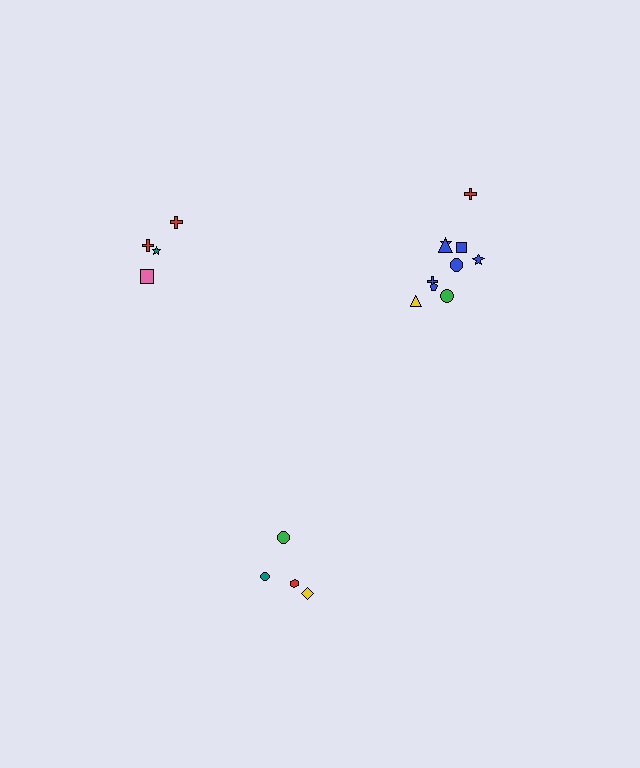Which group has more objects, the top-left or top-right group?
The top-right group.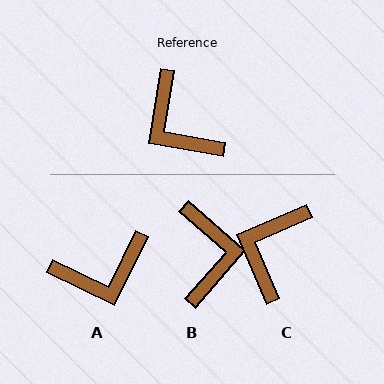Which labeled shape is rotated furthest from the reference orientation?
B, about 148 degrees away.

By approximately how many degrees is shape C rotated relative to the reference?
Approximately 57 degrees clockwise.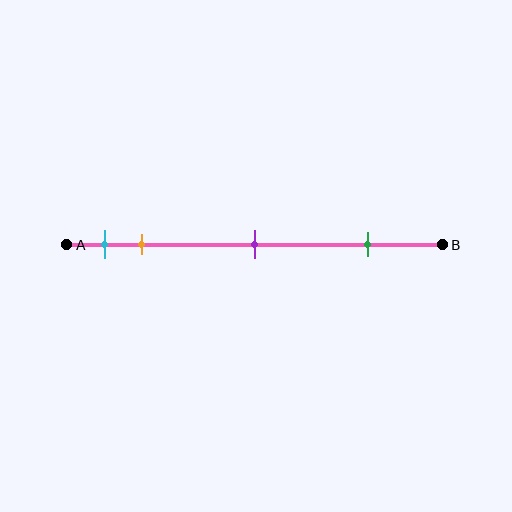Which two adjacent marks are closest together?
The cyan and orange marks are the closest adjacent pair.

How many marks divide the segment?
There are 4 marks dividing the segment.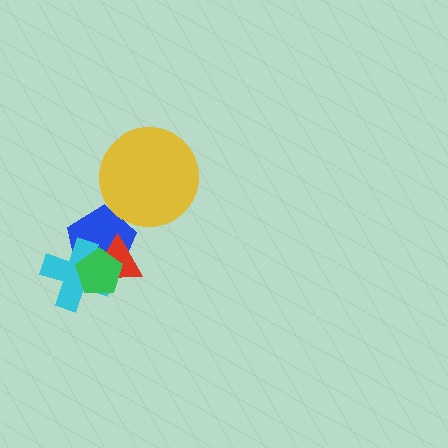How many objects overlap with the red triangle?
3 objects overlap with the red triangle.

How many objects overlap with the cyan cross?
3 objects overlap with the cyan cross.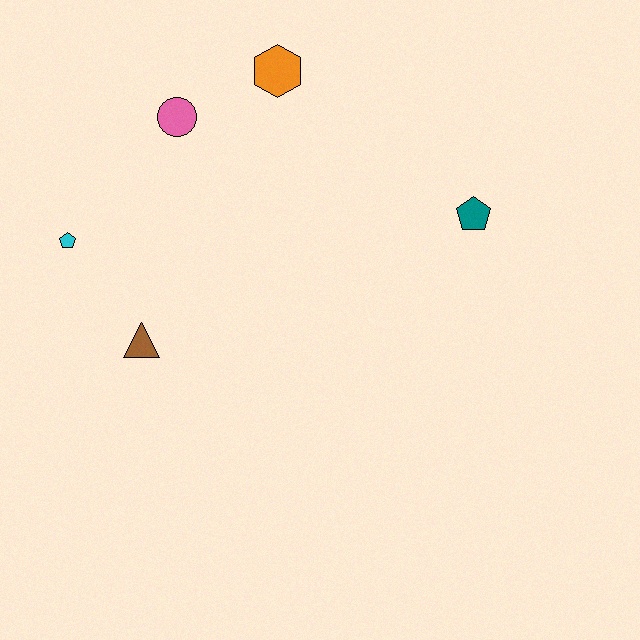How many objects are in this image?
There are 5 objects.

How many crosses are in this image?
There are no crosses.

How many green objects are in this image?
There are no green objects.